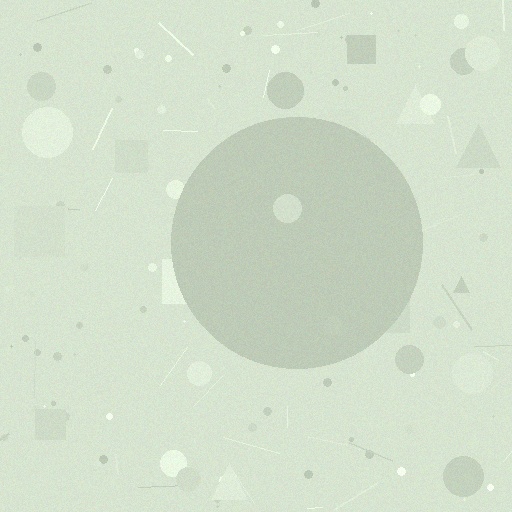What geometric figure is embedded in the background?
A circle is embedded in the background.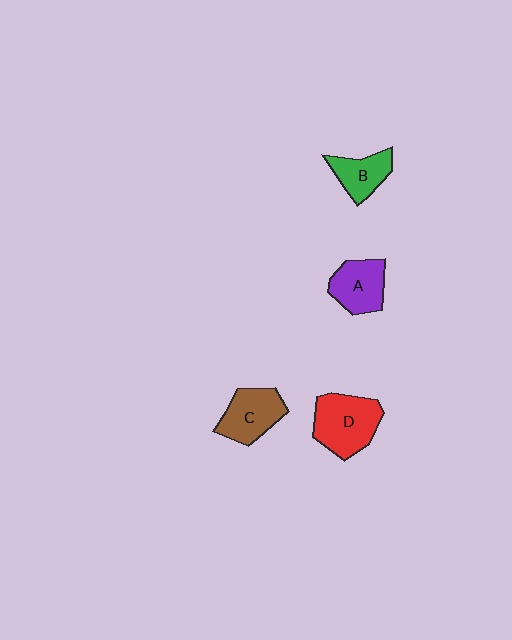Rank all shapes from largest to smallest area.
From largest to smallest: D (red), C (brown), A (purple), B (green).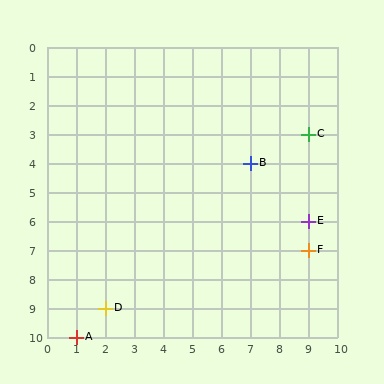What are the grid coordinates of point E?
Point E is at grid coordinates (9, 6).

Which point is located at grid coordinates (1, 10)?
Point A is at (1, 10).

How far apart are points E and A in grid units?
Points E and A are 8 columns and 4 rows apart (about 8.9 grid units diagonally).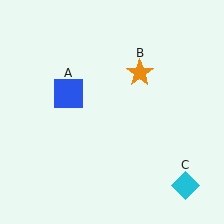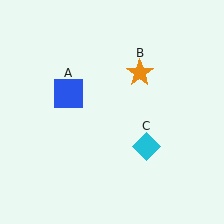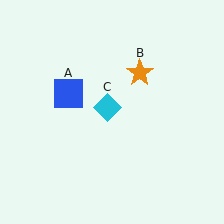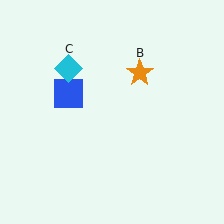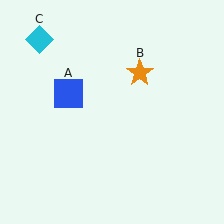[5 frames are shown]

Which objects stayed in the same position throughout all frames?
Blue square (object A) and orange star (object B) remained stationary.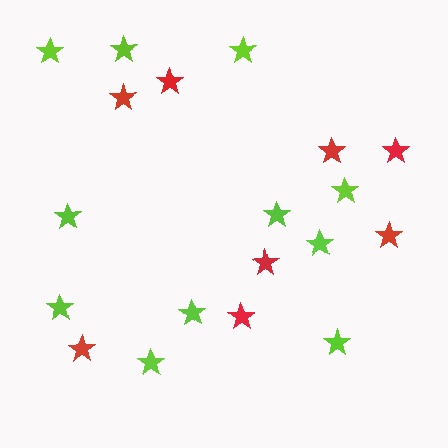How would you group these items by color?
There are 2 groups: one group of lime stars (11) and one group of red stars (8).